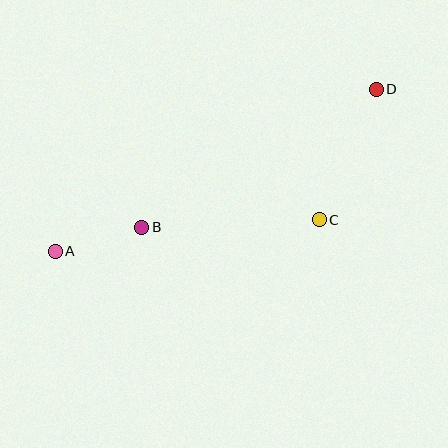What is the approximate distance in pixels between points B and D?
The distance between B and D is approximately 272 pixels.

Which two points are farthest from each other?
Points A and D are farthest from each other.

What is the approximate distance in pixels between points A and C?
The distance between A and C is approximately 266 pixels.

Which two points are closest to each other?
Points A and B are closest to each other.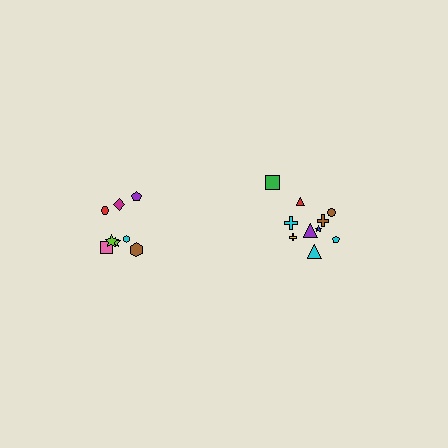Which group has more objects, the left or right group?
The right group.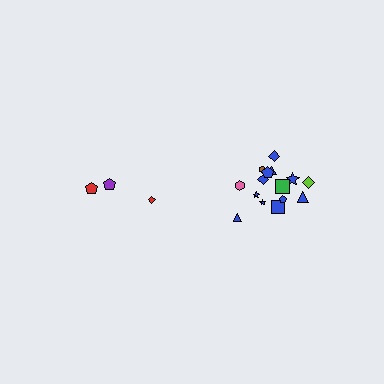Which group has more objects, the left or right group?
The right group.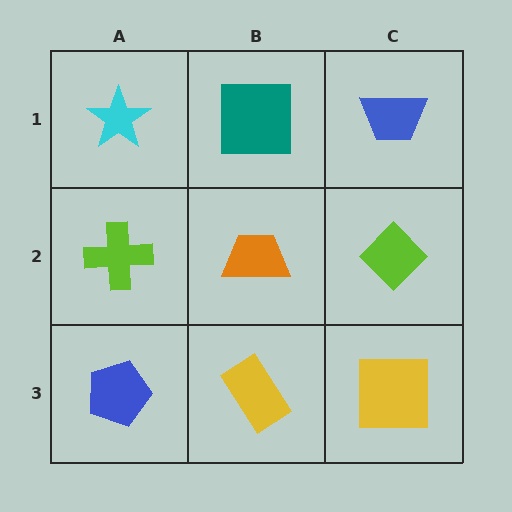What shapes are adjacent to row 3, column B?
An orange trapezoid (row 2, column B), a blue pentagon (row 3, column A), a yellow square (row 3, column C).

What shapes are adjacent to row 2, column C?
A blue trapezoid (row 1, column C), a yellow square (row 3, column C), an orange trapezoid (row 2, column B).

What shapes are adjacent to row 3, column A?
A lime cross (row 2, column A), a yellow rectangle (row 3, column B).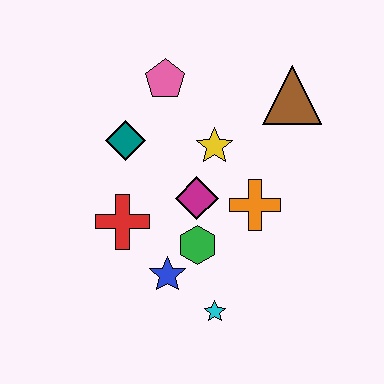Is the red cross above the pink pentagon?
No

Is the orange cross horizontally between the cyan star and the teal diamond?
No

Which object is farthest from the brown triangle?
The cyan star is farthest from the brown triangle.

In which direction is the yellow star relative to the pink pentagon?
The yellow star is below the pink pentagon.